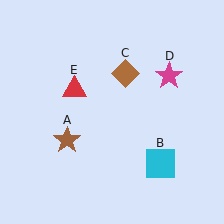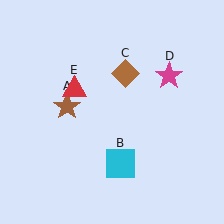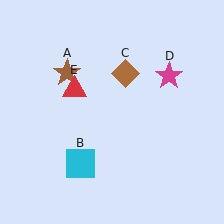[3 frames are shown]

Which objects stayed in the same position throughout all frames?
Brown diamond (object C) and magenta star (object D) and red triangle (object E) remained stationary.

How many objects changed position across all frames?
2 objects changed position: brown star (object A), cyan square (object B).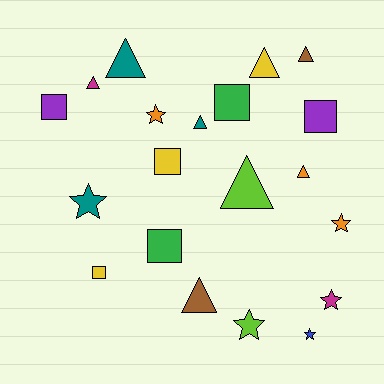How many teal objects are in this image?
There are 3 teal objects.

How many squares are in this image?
There are 6 squares.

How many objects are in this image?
There are 20 objects.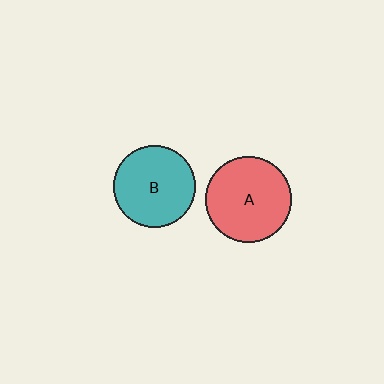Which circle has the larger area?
Circle A (red).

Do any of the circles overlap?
No, none of the circles overlap.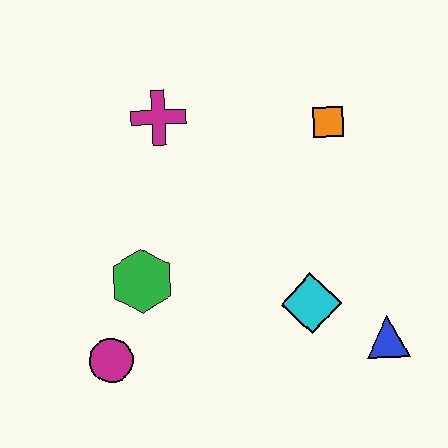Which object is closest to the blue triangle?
The cyan diamond is closest to the blue triangle.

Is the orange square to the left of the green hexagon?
No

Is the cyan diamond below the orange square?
Yes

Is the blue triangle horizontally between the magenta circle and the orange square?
No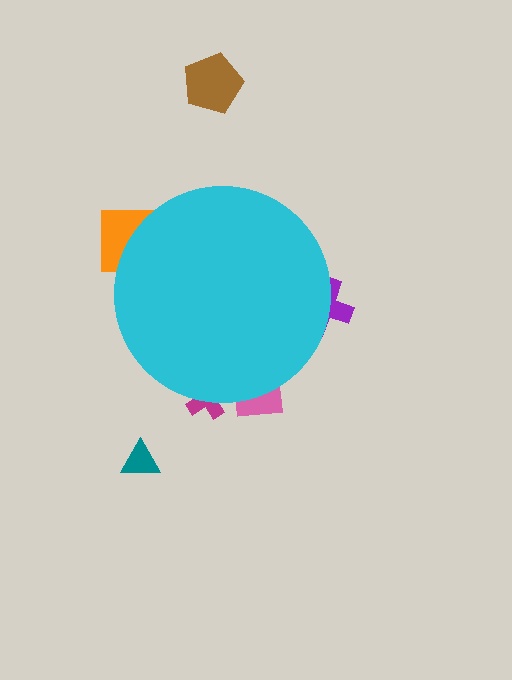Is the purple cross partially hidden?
Yes, the purple cross is partially hidden behind the cyan circle.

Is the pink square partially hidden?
Yes, the pink square is partially hidden behind the cyan circle.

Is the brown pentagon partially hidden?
No, the brown pentagon is fully visible.